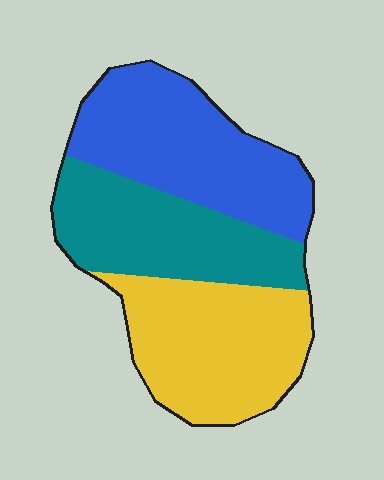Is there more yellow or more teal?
Yellow.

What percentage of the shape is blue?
Blue takes up about three eighths (3/8) of the shape.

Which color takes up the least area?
Teal, at roughly 30%.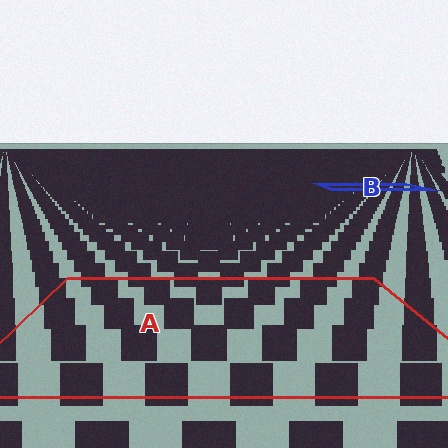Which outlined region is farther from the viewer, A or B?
Region B is farther from the viewer — the texture elements inside it appear smaller and more densely packed.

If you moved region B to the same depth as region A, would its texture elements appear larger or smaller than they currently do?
They would appear larger. At a closer depth, the same texture elements are projected at a bigger on-screen size.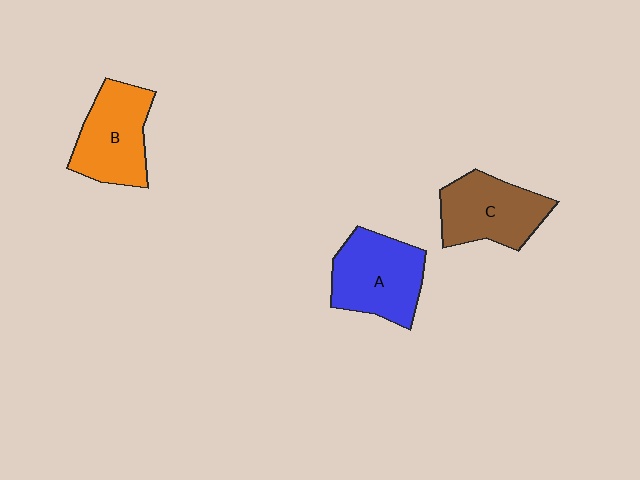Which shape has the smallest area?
Shape C (brown).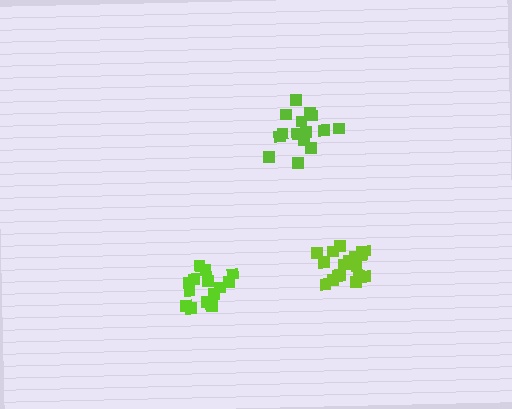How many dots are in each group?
Group 1: 15 dots, Group 2: 19 dots, Group 3: 15 dots (49 total).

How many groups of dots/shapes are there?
There are 3 groups.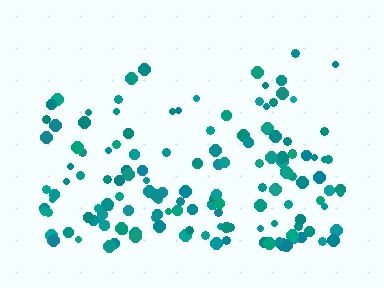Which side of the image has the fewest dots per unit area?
The top.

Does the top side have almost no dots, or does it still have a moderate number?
Still a moderate number, just noticeably fewer than the bottom.